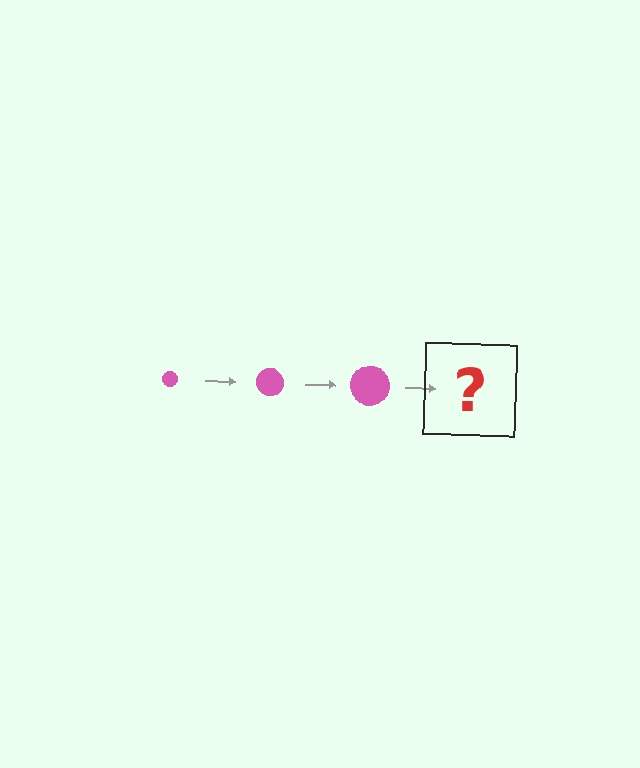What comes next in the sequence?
The next element should be a pink circle, larger than the previous one.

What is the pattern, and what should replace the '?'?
The pattern is that the circle gets progressively larger each step. The '?' should be a pink circle, larger than the previous one.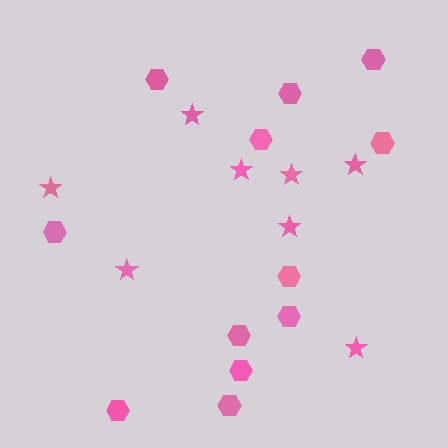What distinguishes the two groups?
There are 2 groups: one group of hexagons (12) and one group of stars (8).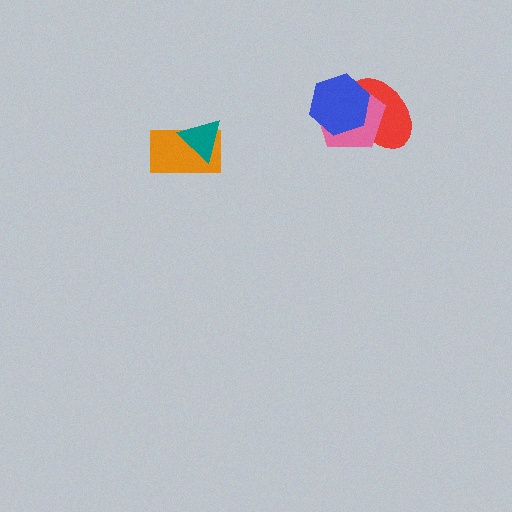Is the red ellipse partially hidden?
Yes, it is partially covered by another shape.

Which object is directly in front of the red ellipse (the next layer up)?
The pink pentagon is directly in front of the red ellipse.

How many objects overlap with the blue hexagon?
2 objects overlap with the blue hexagon.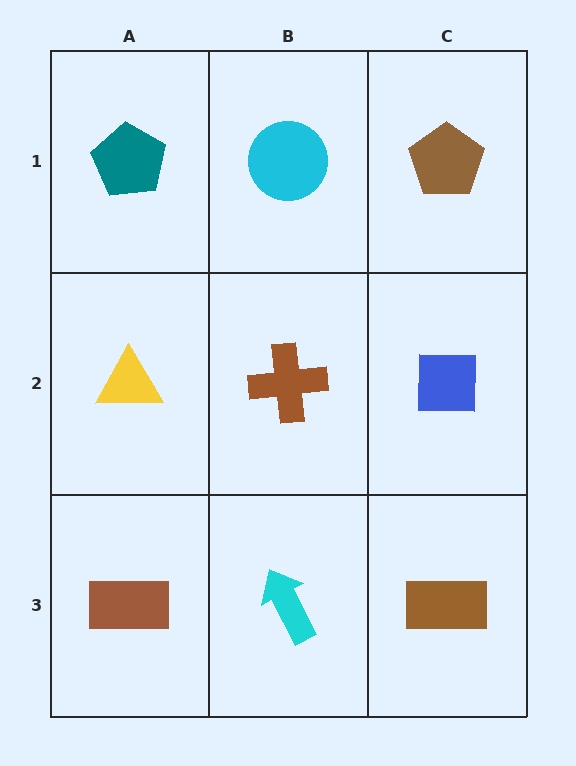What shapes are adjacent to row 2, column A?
A teal pentagon (row 1, column A), a brown rectangle (row 3, column A), a brown cross (row 2, column B).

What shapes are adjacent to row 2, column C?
A brown pentagon (row 1, column C), a brown rectangle (row 3, column C), a brown cross (row 2, column B).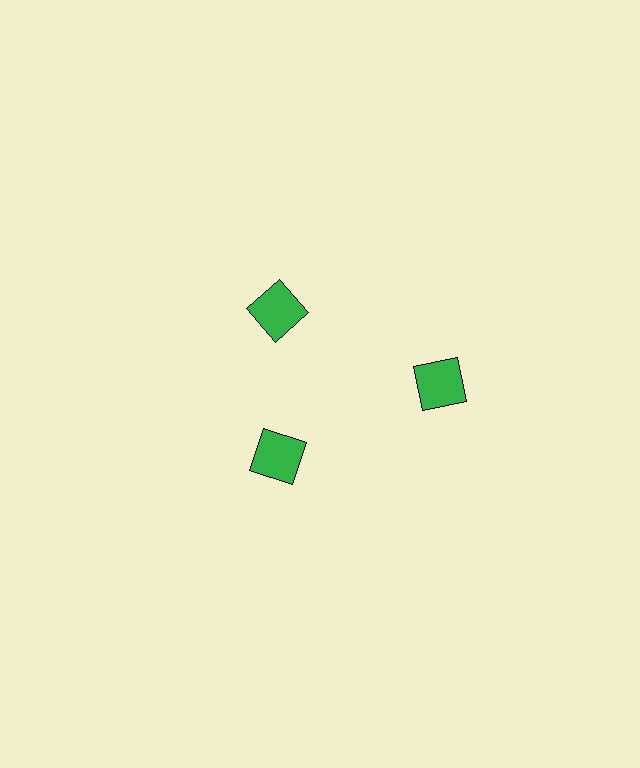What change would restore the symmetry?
The symmetry would be restored by moving it inward, back onto the ring so that all 3 squares sit at equal angles and equal distance from the center.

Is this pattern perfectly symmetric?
No. The 3 green squares are arranged in a ring, but one element near the 3 o'clock position is pushed outward from the center, breaking the 3-fold rotational symmetry.